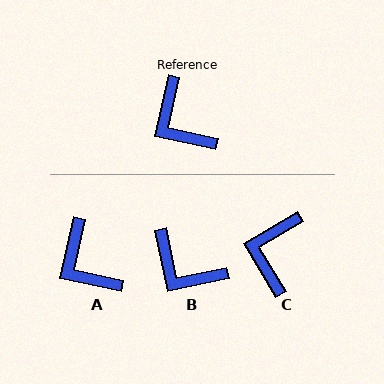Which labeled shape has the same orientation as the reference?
A.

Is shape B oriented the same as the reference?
No, it is off by about 24 degrees.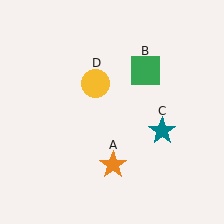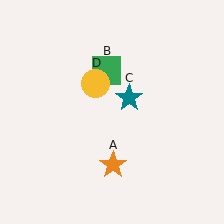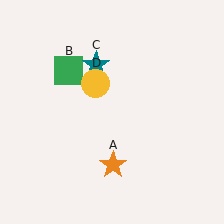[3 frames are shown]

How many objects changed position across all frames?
2 objects changed position: green square (object B), teal star (object C).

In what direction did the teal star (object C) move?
The teal star (object C) moved up and to the left.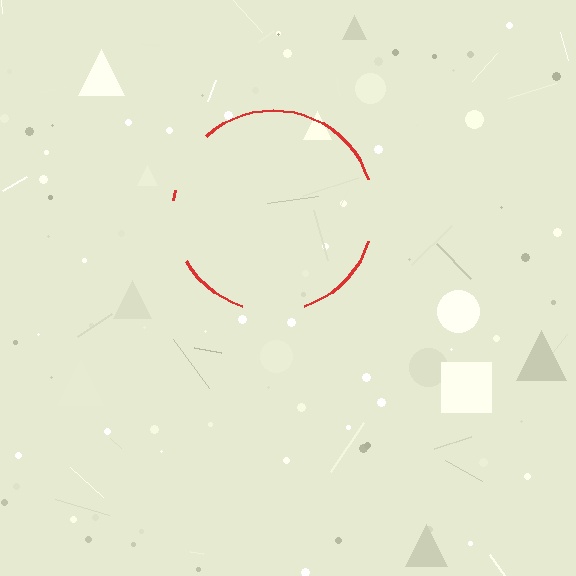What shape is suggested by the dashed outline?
The dashed outline suggests a circle.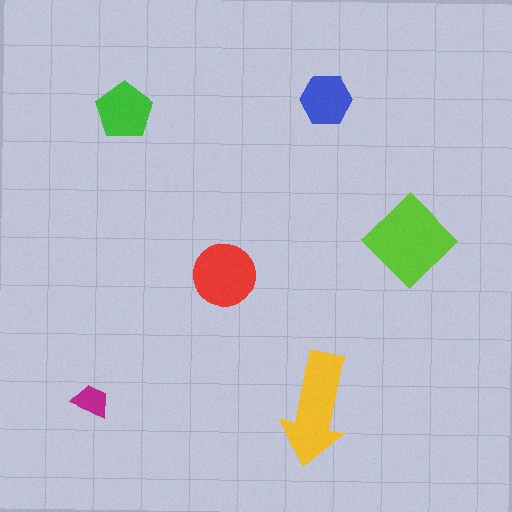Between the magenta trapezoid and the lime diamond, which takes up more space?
The lime diamond.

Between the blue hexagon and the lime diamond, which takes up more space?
The lime diamond.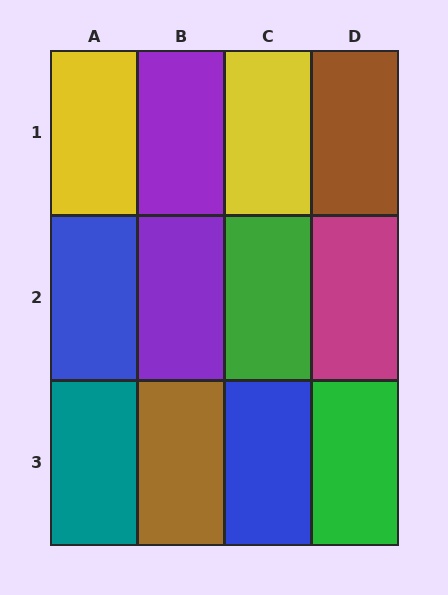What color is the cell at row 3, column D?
Green.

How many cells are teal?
1 cell is teal.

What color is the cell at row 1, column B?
Purple.